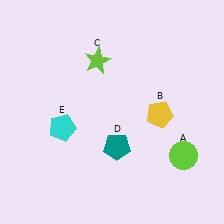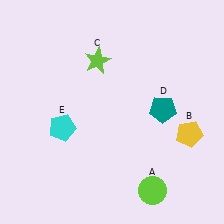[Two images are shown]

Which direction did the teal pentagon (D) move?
The teal pentagon (D) moved right.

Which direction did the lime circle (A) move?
The lime circle (A) moved down.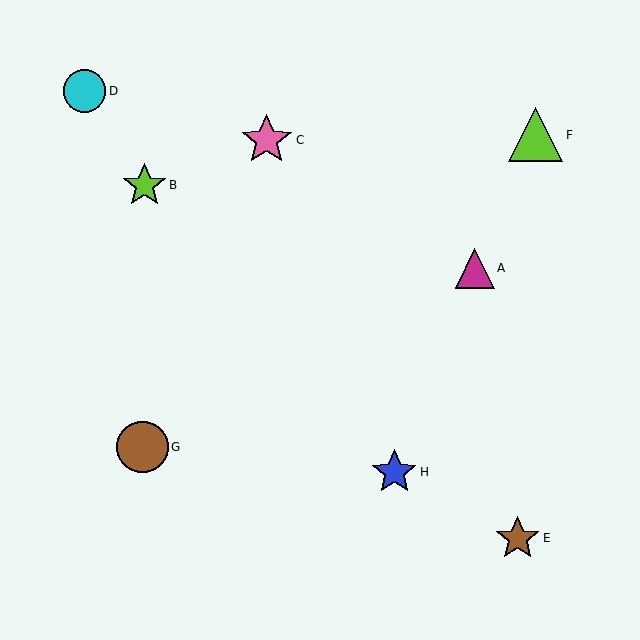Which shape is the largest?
The lime triangle (labeled F) is the largest.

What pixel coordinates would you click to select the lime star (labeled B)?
Click at (145, 185) to select the lime star B.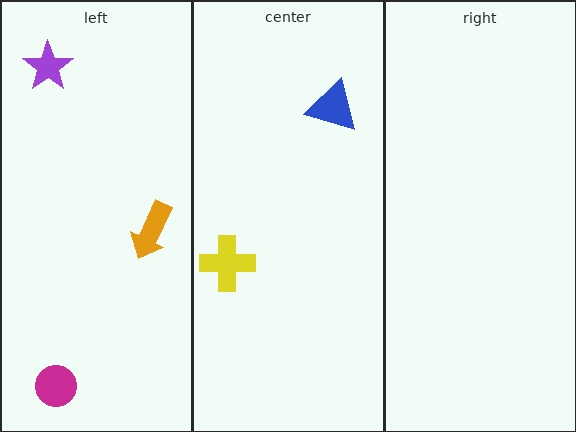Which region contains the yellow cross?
The center region.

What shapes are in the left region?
The magenta circle, the purple star, the orange arrow.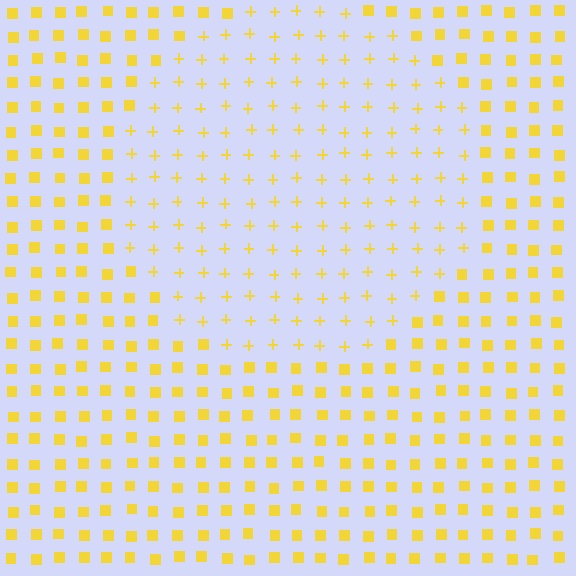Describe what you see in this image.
The image is filled with small yellow elements arranged in a uniform grid. A circle-shaped region contains plus signs, while the surrounding area contains squares. The boundary is defined purely by the change in element shape.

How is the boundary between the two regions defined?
The boundary is defined by a change in element shape: plus signs inside vs. squares outside. All elements share the same color and spacing.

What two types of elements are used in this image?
The image uses plus signs inside the circle region and squares outside it.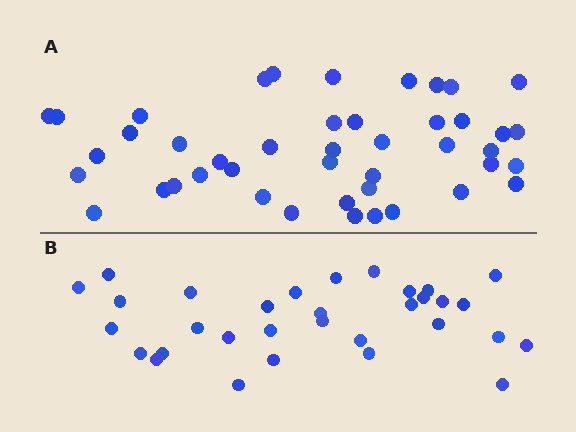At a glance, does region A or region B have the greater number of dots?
Region A (the top region) has more dots.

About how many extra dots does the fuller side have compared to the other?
Region A has roughly 12 or so more dots than region B.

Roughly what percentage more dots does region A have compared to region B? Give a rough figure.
About 40% more.